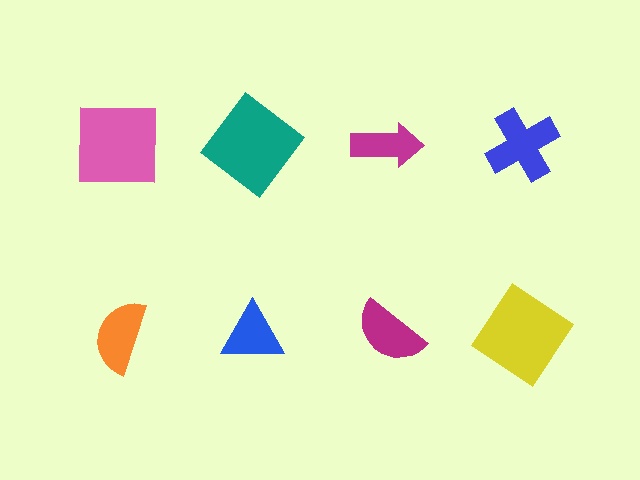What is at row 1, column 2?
A teal diamond.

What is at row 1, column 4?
A blue cross.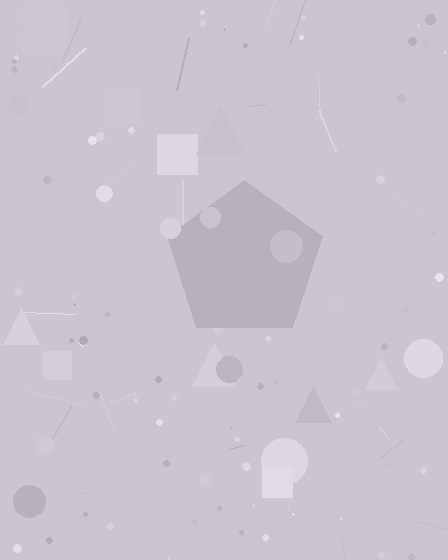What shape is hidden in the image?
A pentagon is hidden in the image.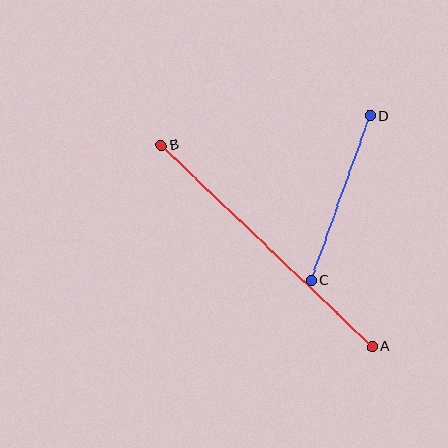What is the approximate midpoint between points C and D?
The midpoint is at approximately (340, 199) pixels.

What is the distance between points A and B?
The distance is approximately 292 pixels.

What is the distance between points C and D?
The distance is approximately 175 pixels.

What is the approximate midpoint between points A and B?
The midpoint is at approximately (267, 246) pixels.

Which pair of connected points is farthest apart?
Points A and B are farthest apart.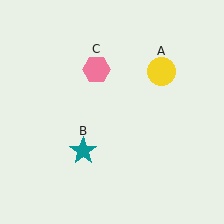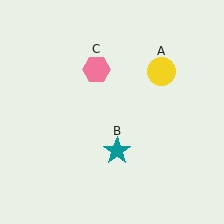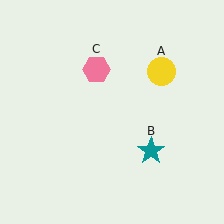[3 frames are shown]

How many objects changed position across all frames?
1 object changed position: teal star (object B).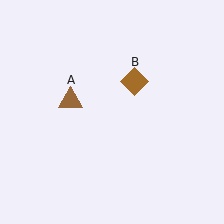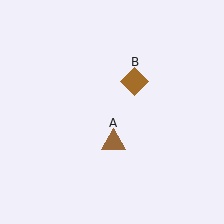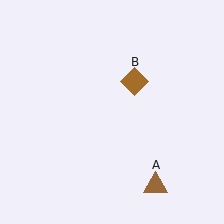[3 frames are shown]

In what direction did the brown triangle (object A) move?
The brown triangle (object A) moved down and to the right.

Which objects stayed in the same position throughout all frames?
Brown diamond (object B) remained stationary.